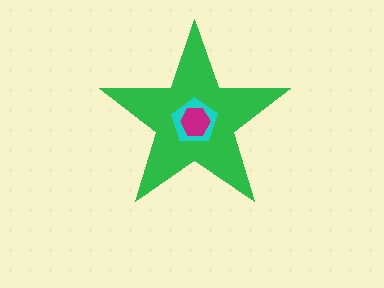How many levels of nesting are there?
3.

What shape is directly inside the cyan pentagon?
The magenta hexagon.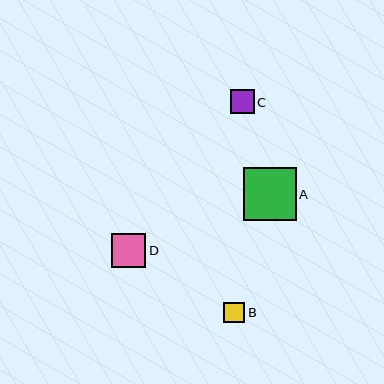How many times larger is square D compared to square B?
Square D is approximately 1.6 times the size of square B.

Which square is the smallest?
Square B is the smallest with a size of approximately 21 pixels.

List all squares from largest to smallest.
From largest to smallest: A, D, C, B.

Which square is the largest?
Square A is the largest with a size of approximately 53 pixels.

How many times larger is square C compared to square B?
Square C is approximately 1.2 times the size of square B.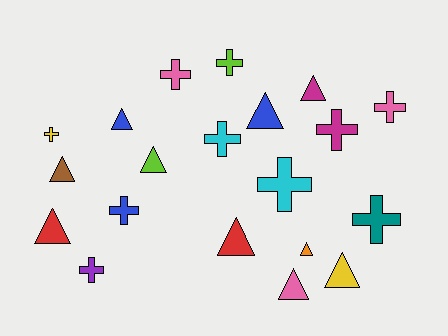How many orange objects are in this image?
There is 1 orange object.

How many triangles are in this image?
There are 10 triangles.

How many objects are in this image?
There are 20 objects.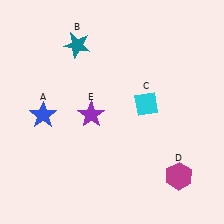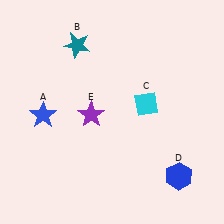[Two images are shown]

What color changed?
The hexagon (D) changed from magenta in Image 1 to blue in Image 2.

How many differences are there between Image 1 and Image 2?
There is 1 difference between the two images.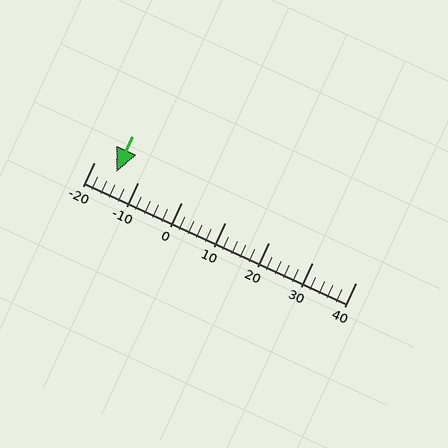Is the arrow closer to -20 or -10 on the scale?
The arrow is closer to -10.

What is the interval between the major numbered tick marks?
The major tick marks are spaced 10 units apart.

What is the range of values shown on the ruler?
The ruler shows values from -20 to 40.